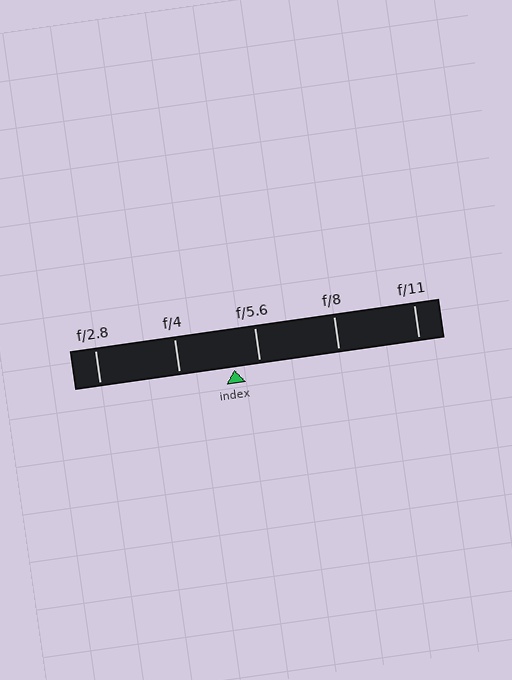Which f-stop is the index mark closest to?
The index mark is closest to f/5.6.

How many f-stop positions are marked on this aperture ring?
There are 5 f-stop positions marked.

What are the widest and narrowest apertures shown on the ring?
The widest aperture shown is f/2.8 and the narrowest is f/11.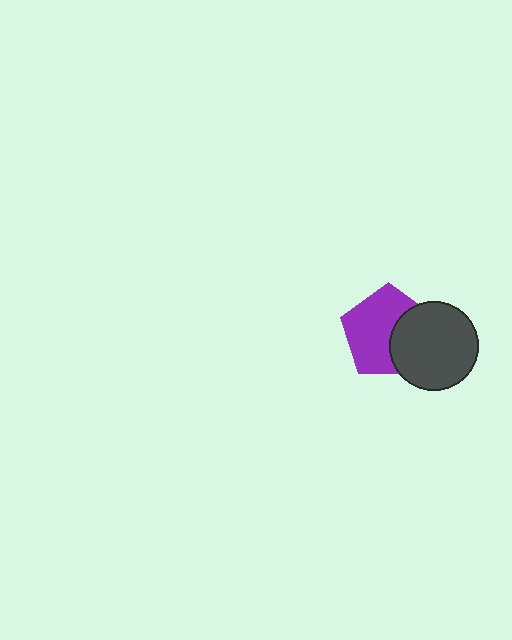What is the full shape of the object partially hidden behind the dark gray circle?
The partially hidden object is a purple pentagon.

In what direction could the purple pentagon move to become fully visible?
The purple pentagon could move left. That would shift it out from behind the dark gray circle entirely.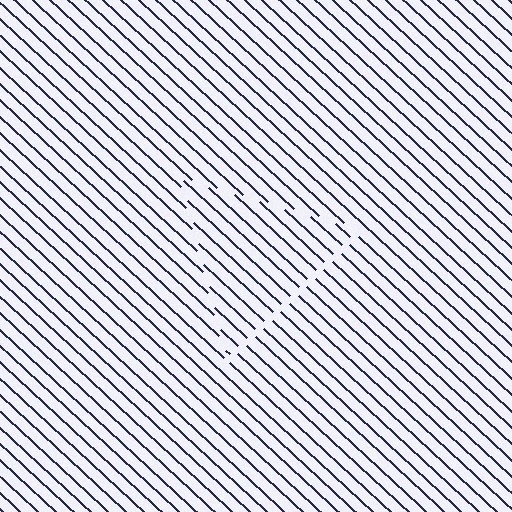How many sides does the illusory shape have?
3 sides — the line-ends trace a triangle.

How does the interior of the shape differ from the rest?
The interior of the shape contains the same grating, shifted by half a period — the contour is defined by the phase discontinuity where line-ends from the inner and outer gratings abut.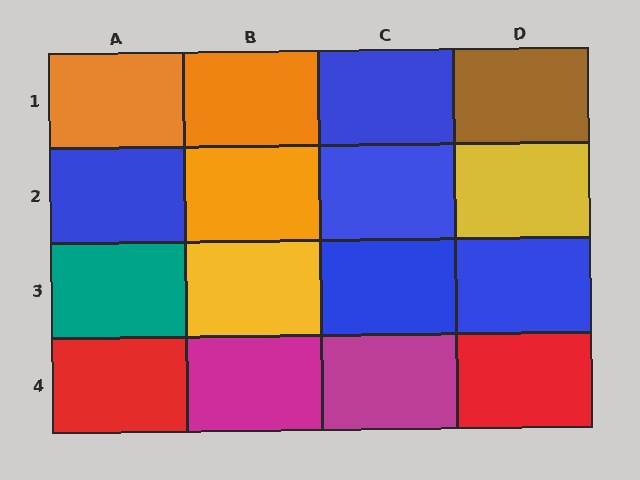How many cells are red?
2 cells are red.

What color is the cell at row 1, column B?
Orange.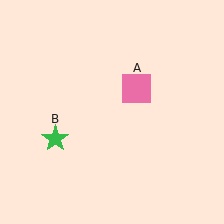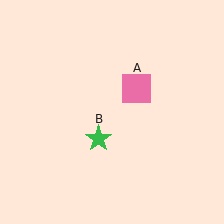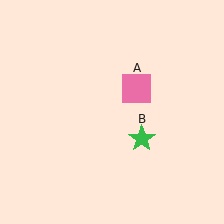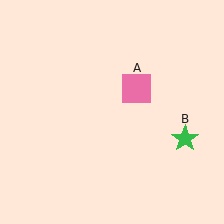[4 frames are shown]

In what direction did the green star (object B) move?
The green star (object B) moved right.